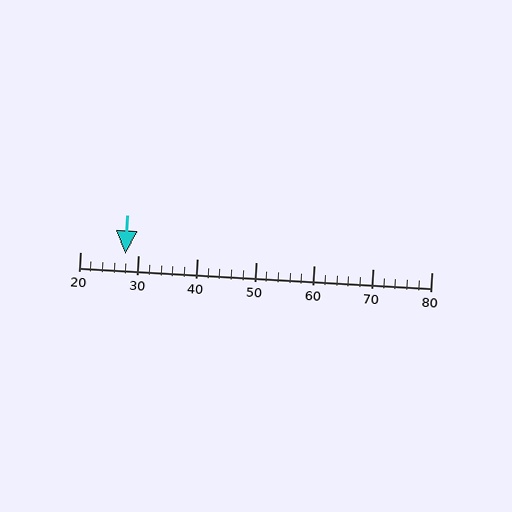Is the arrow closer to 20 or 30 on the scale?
The arrow is closer to 30.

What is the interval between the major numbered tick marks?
The major tick marks are spaced 10 units apart.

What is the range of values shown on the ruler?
The ruler shows values from 20 to 80.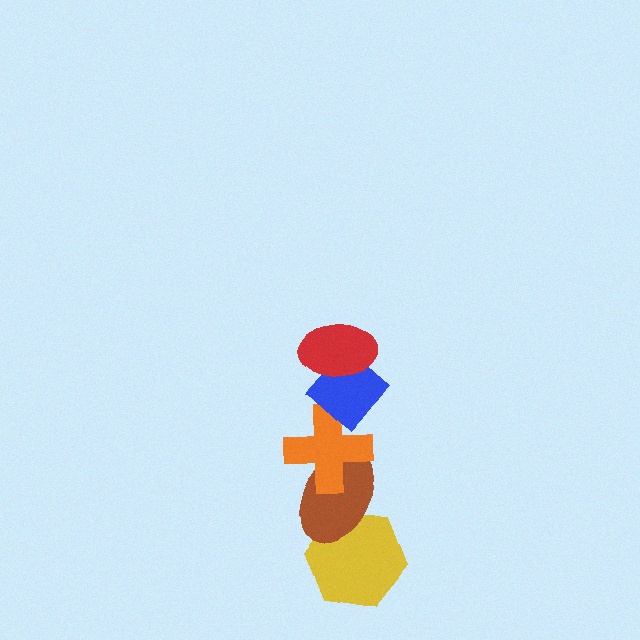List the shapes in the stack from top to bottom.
From top to bottom: the red ellipse, the blue diamond, the orange cross, the brown ellipse, the yellow hexagon.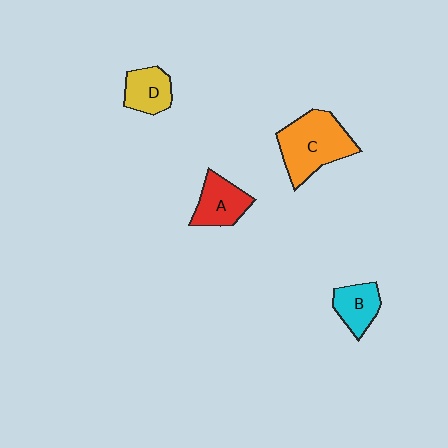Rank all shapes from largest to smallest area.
From largest to smallest: C (orange), A (red), D (yellow), B (cyan).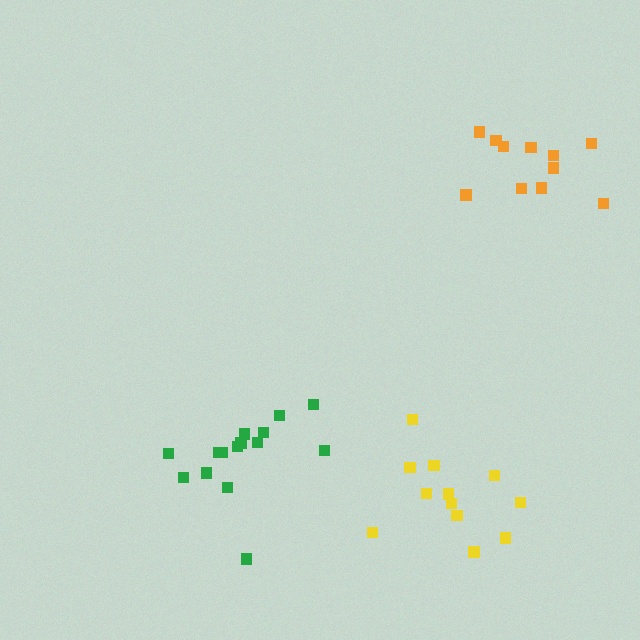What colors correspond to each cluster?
The clusters are colored: orange, green, yellow.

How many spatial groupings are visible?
There are 3 spatial groupings.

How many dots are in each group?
Group 1: 11 dots, Group 2: 15 dots, Group 3: 12 dots (38 total).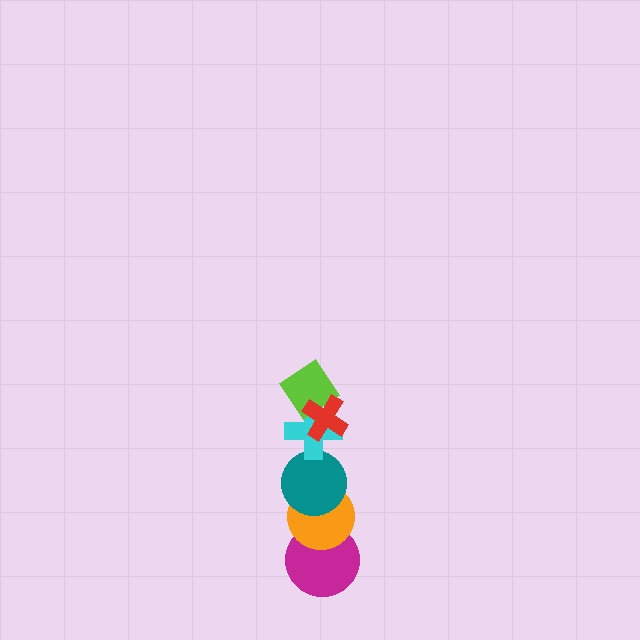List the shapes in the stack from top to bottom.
From top to bottom: the red cross, the lime diamond, the cyan cross, the teal circle, the orange circle, the magenta circle.